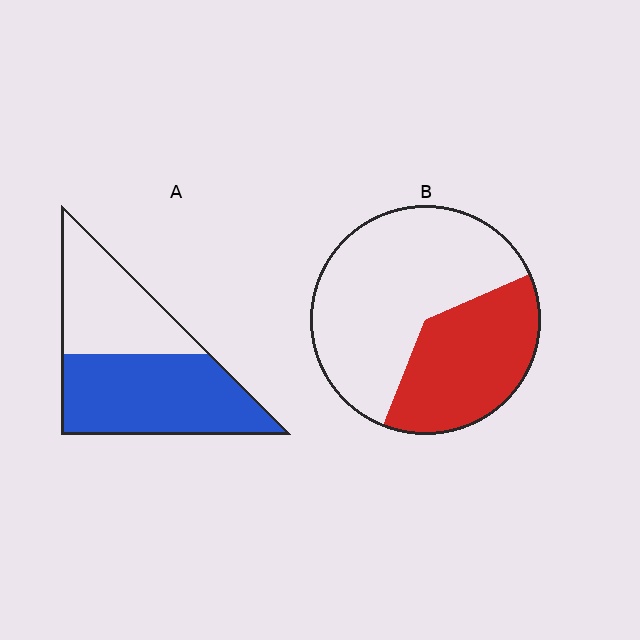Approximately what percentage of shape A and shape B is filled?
A is approximately 60% and B is approximately 40%.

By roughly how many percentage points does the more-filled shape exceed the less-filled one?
By roughly 20 percentage points (A over B).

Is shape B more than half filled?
No.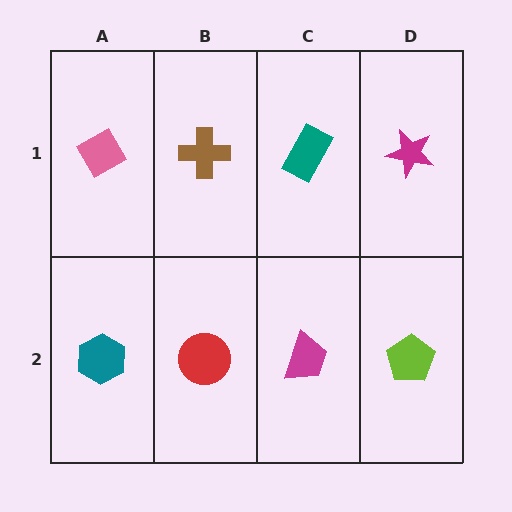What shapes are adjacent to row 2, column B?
A brown cross (row 1, column B), a teal hexagon (row 2, column A), a magenta trapezoid (row 2, column C).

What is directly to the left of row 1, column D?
A teal rectangle.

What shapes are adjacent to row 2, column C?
A teal rectangle (row 1, column C), a red circle (row 2, column B), a lime pentagon (row 2, column D).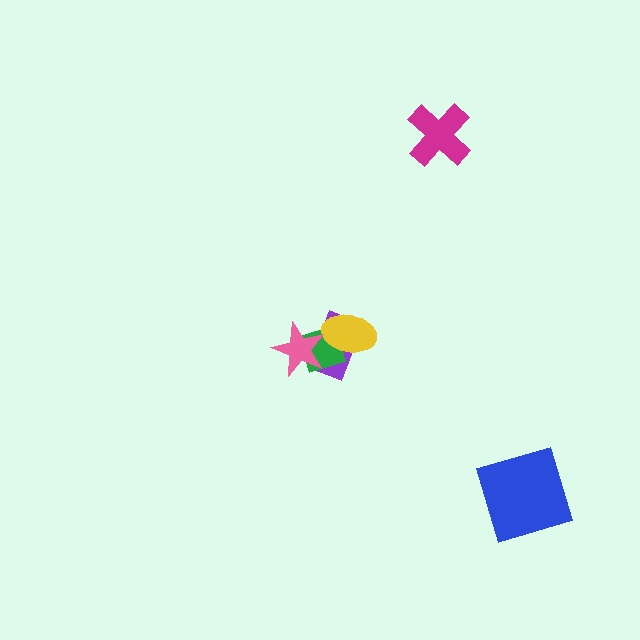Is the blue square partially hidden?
No, no other shape covers it.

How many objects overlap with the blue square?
0 objects overlap with the blue square.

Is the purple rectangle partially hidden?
Yes, it is partially covered by another shape.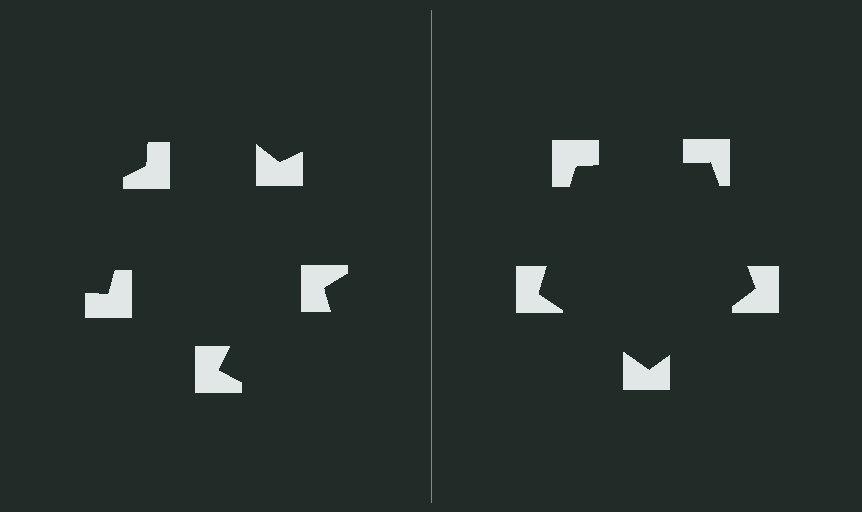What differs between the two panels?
The notched squares are positioned identically on both sides; only the wedge orientations differ. On the right they align to a pentagon; on the left they are misaligned.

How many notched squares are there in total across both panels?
10 — 5 on each side.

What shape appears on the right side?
An illusory pentagon.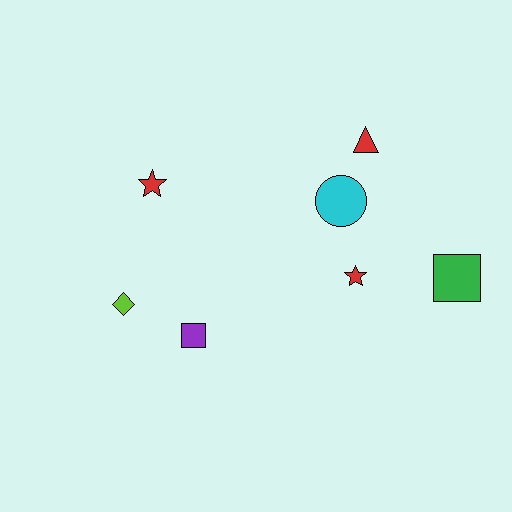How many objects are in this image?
There are 7 objects.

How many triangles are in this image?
There is 1 triangle.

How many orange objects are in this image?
There are no orange objects.